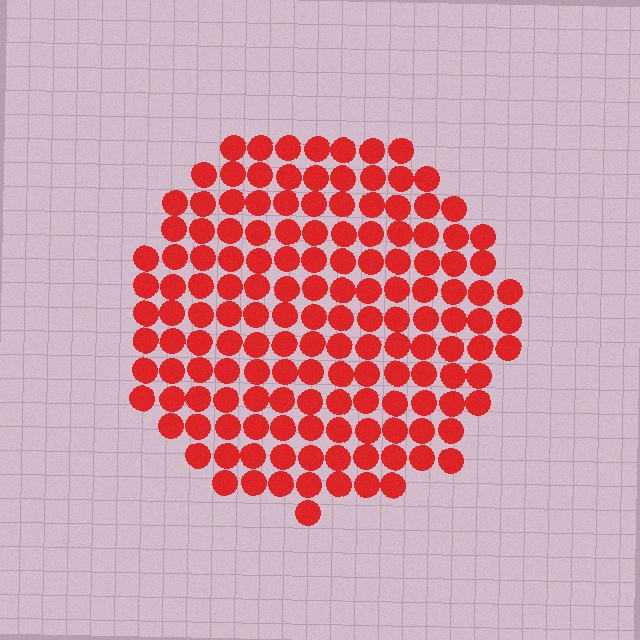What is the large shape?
The large shape is a circle.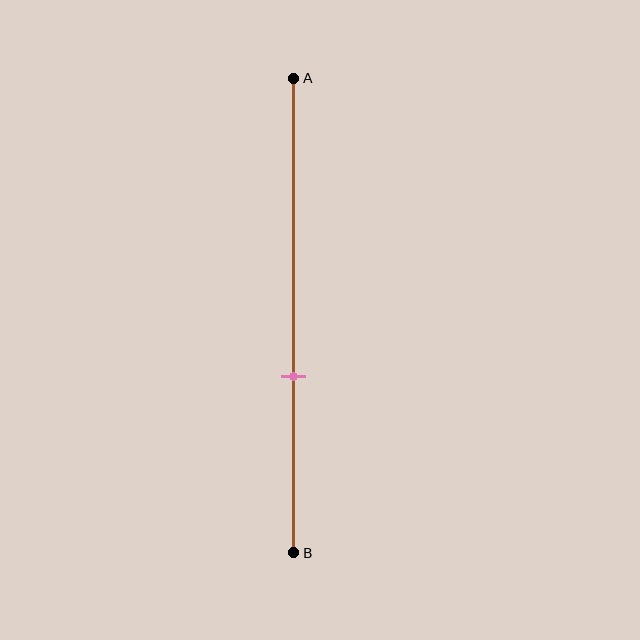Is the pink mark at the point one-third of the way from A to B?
No, the mark is at about 65% from A, not at the 33% one-third point.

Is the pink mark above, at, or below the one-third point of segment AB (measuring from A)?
The pink mark is below the one-third point of segment AB.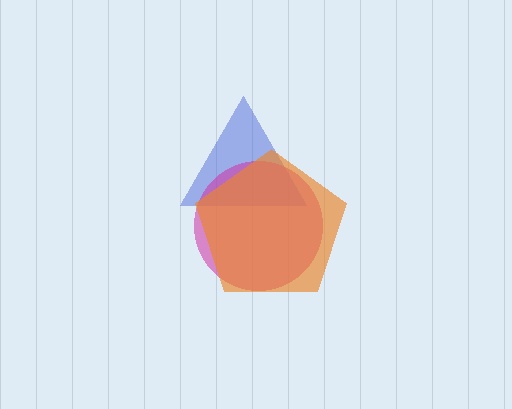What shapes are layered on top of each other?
The layered shapes are: a blue triangle, a magenta circle, an orange pentagon.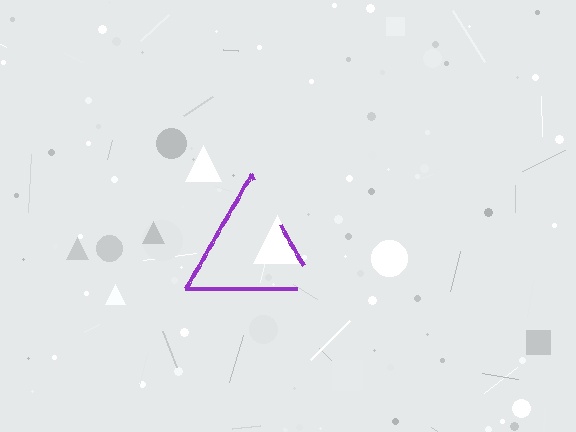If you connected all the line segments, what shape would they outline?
They would outline a triangle.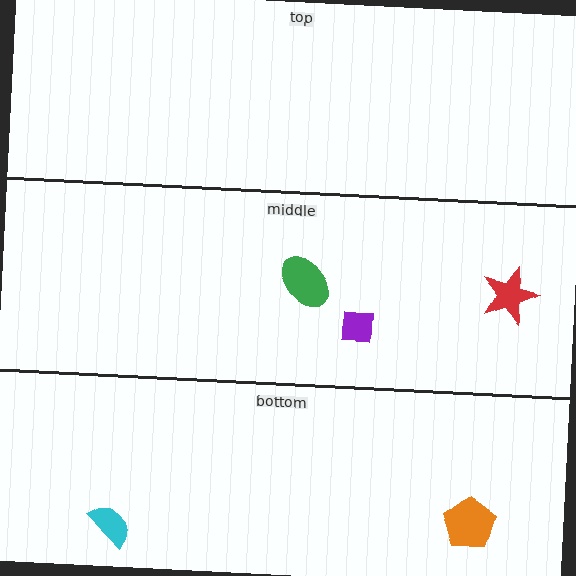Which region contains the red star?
The middle region.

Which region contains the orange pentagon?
The bottom region.